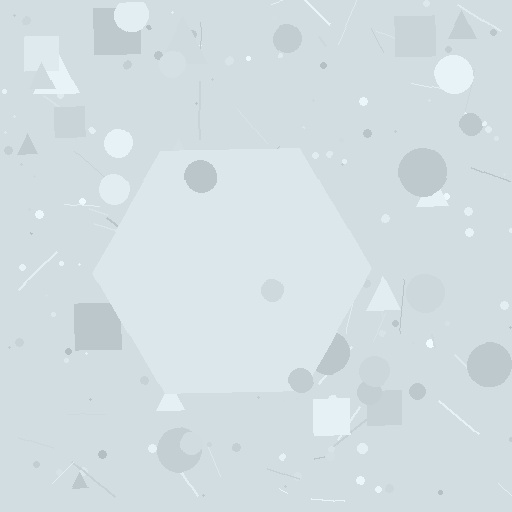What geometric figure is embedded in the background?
A hexagon is embedded in the background.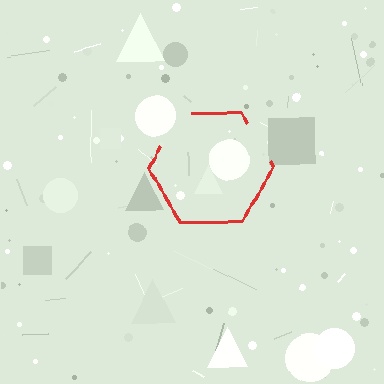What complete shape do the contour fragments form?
The contour fragments form a hexagon.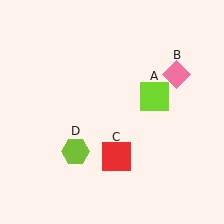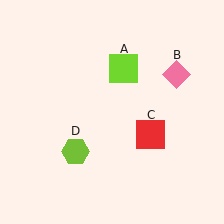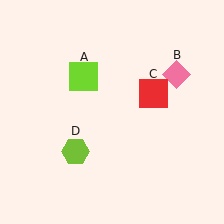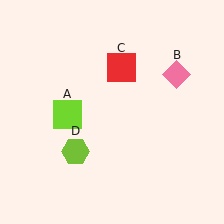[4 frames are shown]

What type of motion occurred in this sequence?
The lime square (object A), red square (object C) rotated counterclockwise around the center of the scene.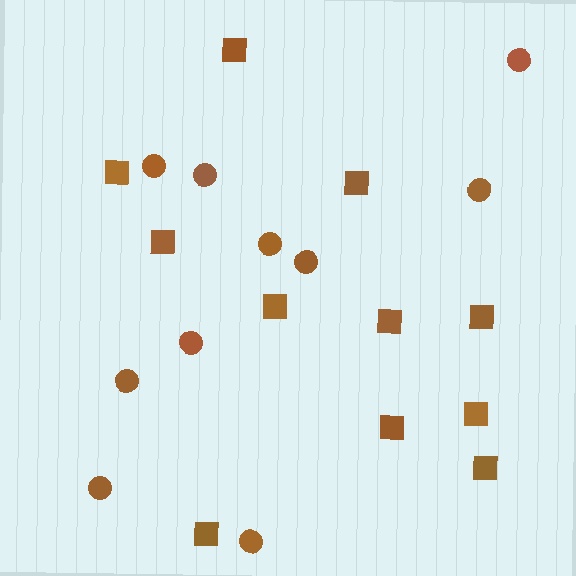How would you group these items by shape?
There are 2 groups: one group of circles (10) and one group of squares (11).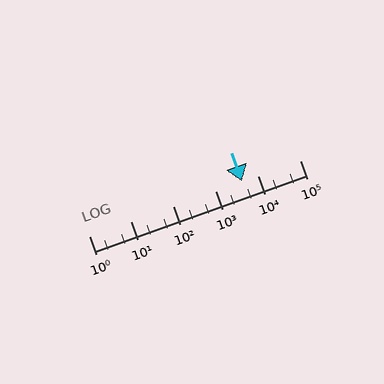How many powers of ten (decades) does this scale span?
The scale spans 5 decades, from 1 to 100000.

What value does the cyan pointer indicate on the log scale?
The pointer indicates approximately 4300.